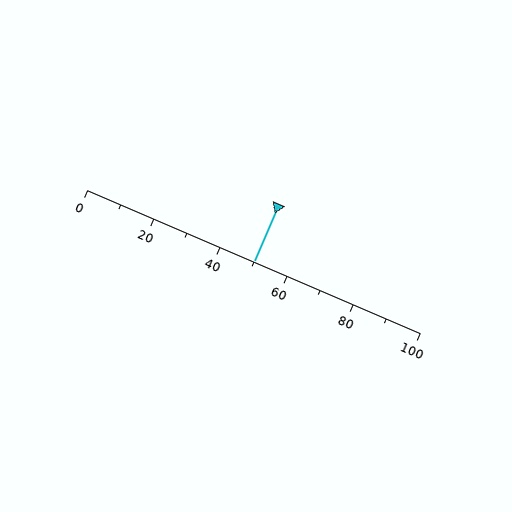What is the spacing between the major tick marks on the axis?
The major ticks are spaced 20 apart.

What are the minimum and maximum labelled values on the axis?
The axis runs from 0 to 100.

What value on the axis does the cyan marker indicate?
The marker indicates approximately 50.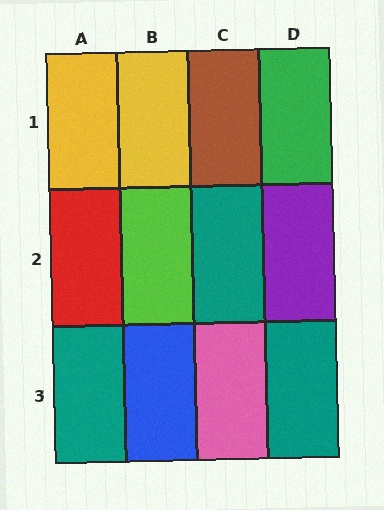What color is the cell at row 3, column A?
Teal.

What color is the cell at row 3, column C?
Pink.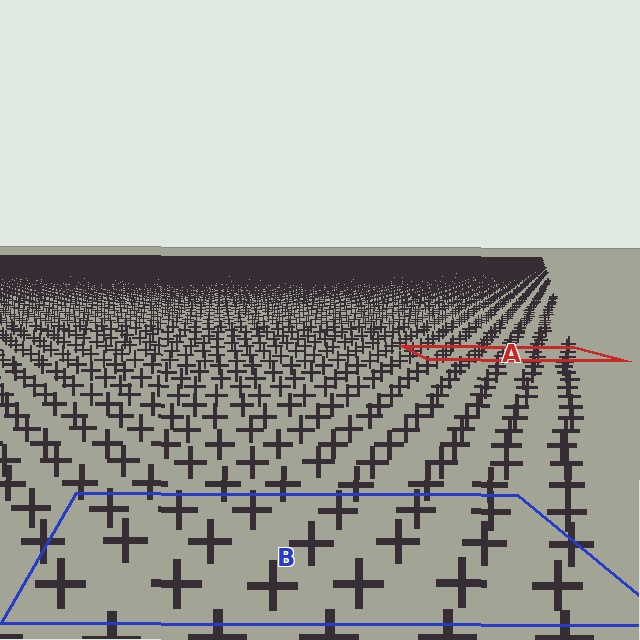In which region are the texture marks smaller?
The texture marks are smaller in region A, because it is farther away.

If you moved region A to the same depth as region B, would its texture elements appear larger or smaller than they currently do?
They would appear larger. At a closer depth, the same texture elements are projected at a bigger on-screen size.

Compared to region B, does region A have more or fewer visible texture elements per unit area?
Region A has more texture elements per unit area — they are packed more densely because it is farther away.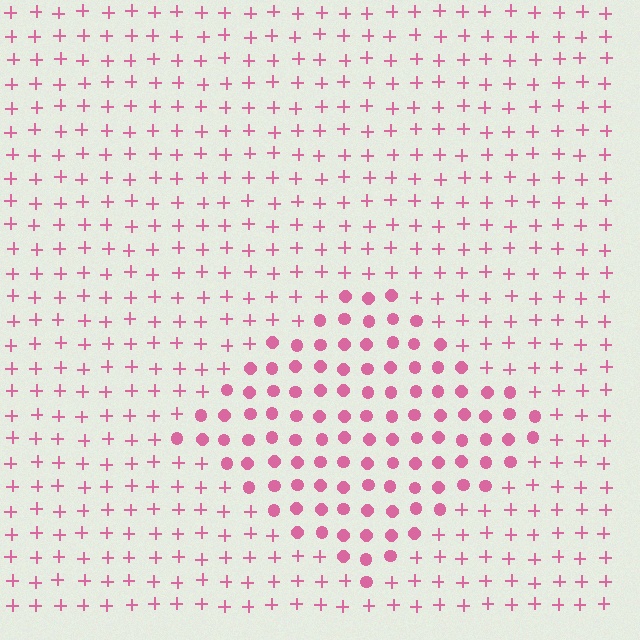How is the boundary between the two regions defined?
The boundary is defined by a change in element shape: circles inside vs. plus signs outside. All elements share the same color and spacing.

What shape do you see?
I see a diamond.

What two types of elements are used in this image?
The image uses circles inside the diamond region and plus signs outside it.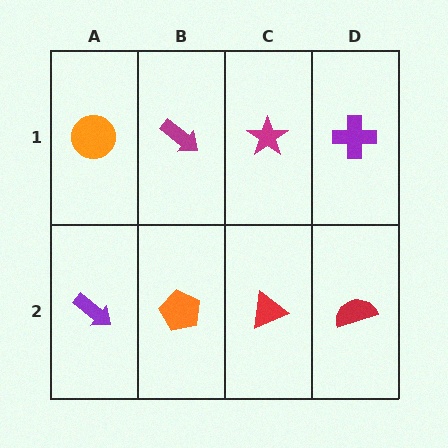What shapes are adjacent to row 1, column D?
A red semicircle (row 2, column D), a magenta star (row 1, column C).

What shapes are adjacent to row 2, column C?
A magenta star (row 1, column C), an orange pentagon (row 2, column B), a red semicircle (row 2, column D).